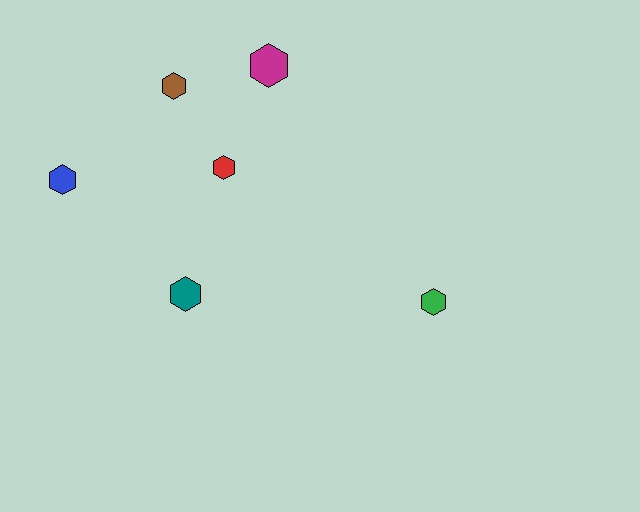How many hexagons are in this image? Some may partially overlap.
There are 6 hexagons.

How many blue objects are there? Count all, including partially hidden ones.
There is 1 blue object.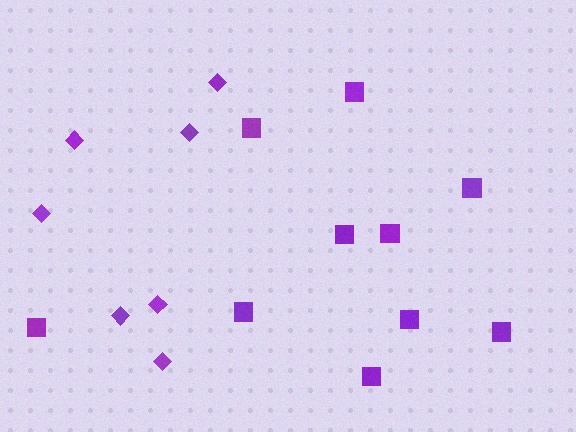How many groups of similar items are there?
There are 2 groups: one group of diamonds (7) and one group of squares (10).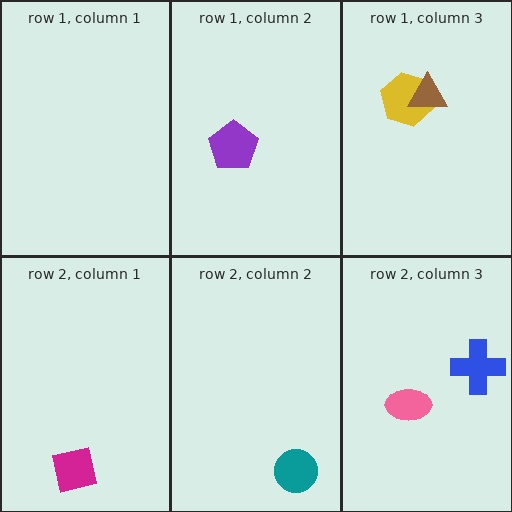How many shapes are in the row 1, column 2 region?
1.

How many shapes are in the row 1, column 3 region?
2.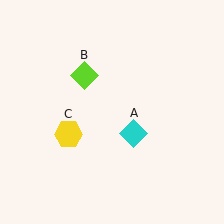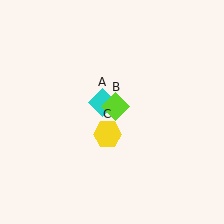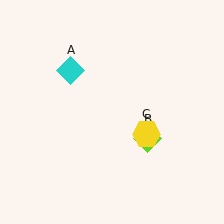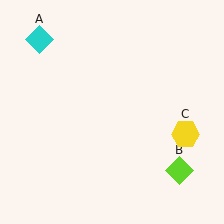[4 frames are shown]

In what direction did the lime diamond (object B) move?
The lime diamond (object B) moved down and to the right.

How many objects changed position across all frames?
3 objects changed position: cyan diamond (object A), lime diamond (object B), yellow hexagon (object C).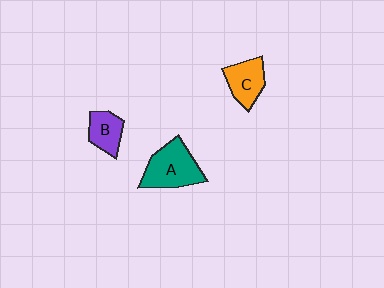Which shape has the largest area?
Shape A (teal).